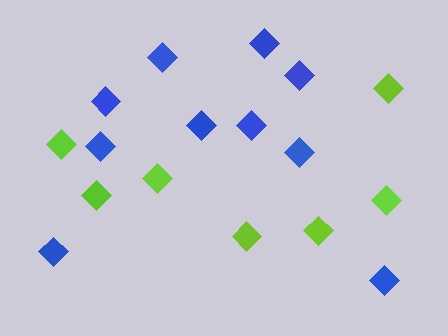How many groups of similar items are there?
There are 2 groups: one group of lime diamonds (7) and one group of blue diamonds (10).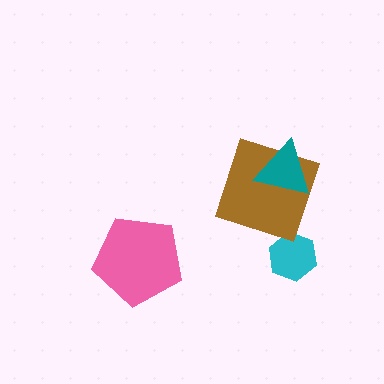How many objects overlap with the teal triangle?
1 object overlaps with the teal triangle.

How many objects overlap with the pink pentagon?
0 objects overlap with the pink pentagon.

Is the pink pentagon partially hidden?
No, no other shape covers it.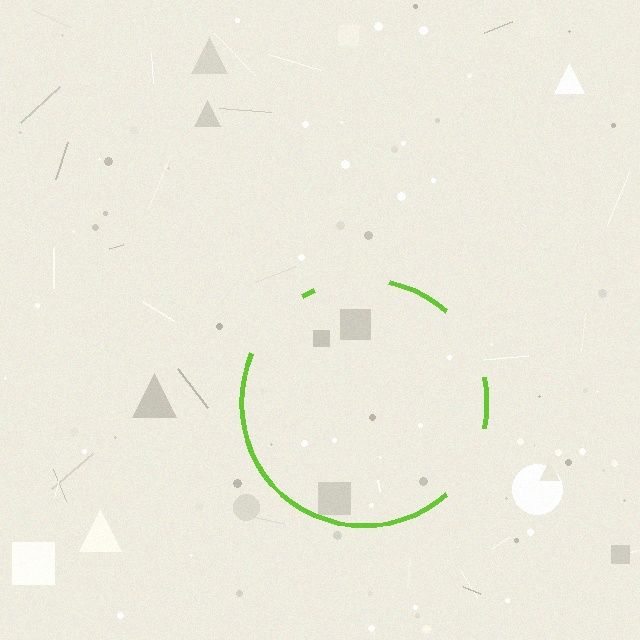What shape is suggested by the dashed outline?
The dashed outline suggests a circle.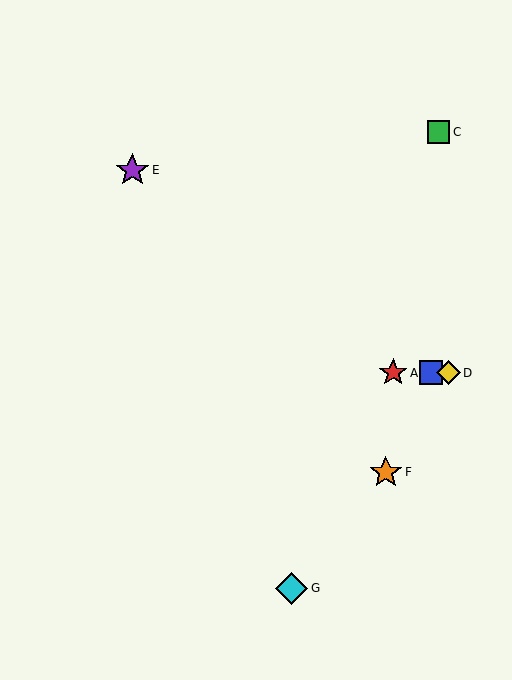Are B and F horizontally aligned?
No, B is at y≈373 and F is at y≈472.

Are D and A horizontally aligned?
Yes, both are at y≈373.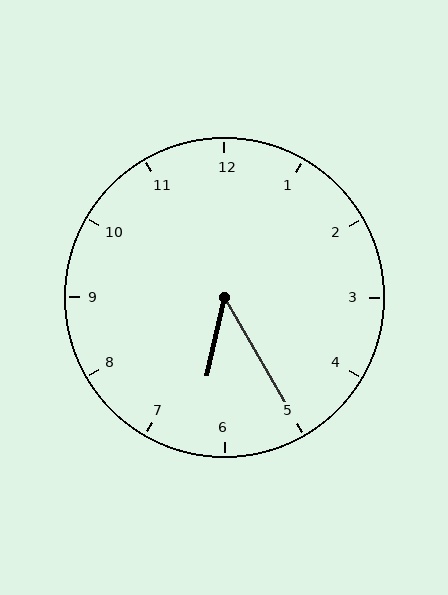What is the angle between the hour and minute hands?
Approximately 42 degrees.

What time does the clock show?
6:25.